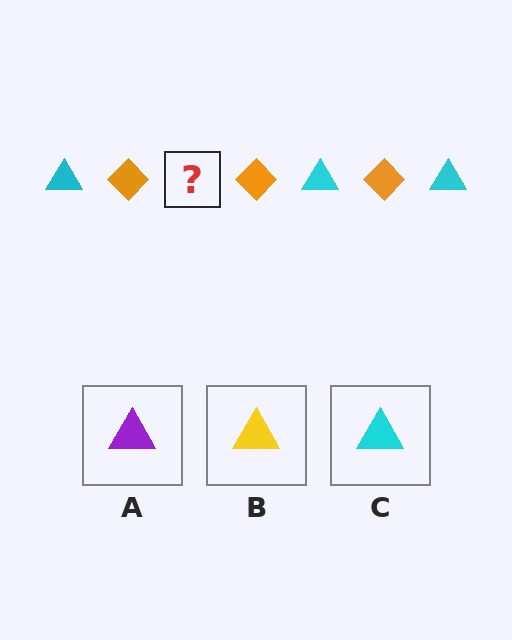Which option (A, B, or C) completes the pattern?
C.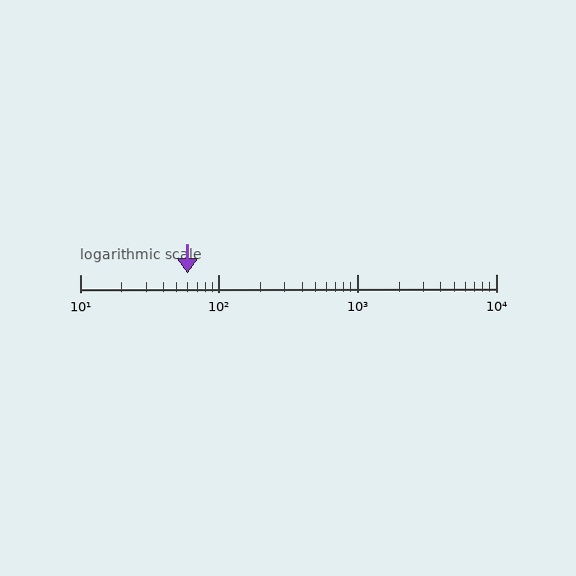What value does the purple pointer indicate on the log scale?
The pointer indicates approximately 60.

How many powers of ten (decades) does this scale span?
The scale spans 3 decades, from 10 to 10000.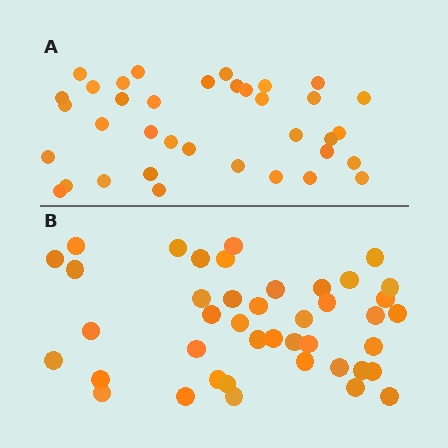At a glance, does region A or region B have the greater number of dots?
Region B (the bottom region) has more dots.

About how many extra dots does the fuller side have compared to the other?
Region B has about 6 more dots than region A.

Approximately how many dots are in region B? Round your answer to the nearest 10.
About 40 dots. (The exact count is 42, which rounds to 40.)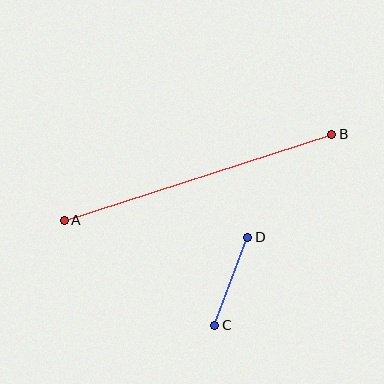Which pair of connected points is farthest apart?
Points A and B are farthest apart.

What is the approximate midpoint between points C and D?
The midpoint is at approximately (231, 281) pixels.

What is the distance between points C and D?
The distance is approximately 94 pixels.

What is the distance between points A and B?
The distance is approximately 281 pixels.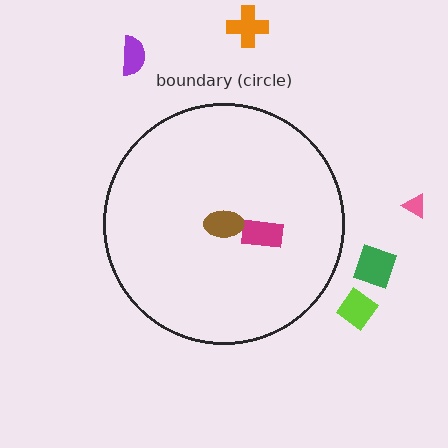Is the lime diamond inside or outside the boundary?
Outside.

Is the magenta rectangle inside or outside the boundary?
Inside.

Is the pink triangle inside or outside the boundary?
Outside.